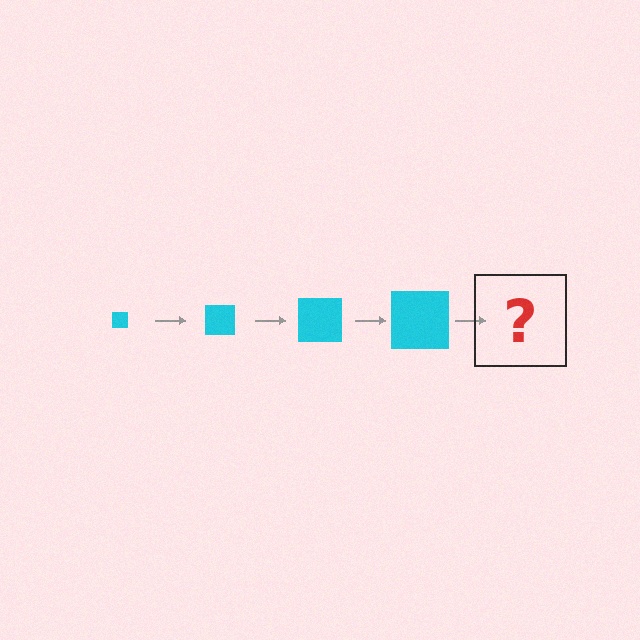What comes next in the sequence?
The next element should be a cyan square, larger than the previous one.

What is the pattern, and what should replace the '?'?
The pattern is that the square gets progressively larger each step. The '?' should be a cyan square, larger than the previous one.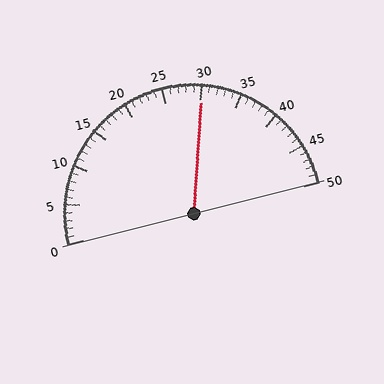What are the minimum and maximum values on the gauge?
The gauge ranges from 0 to 50.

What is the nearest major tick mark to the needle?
The nearest major tick mark is 30.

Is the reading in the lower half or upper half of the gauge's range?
The reading is in the upper half of the range (0 to 50).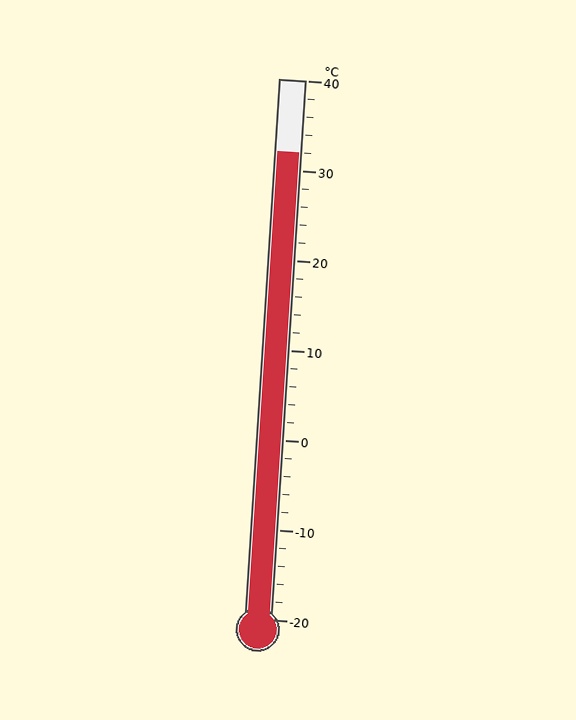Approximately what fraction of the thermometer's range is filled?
The thermometer is filled to approximately 85% of its range.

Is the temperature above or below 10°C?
The temperature is above 10°C.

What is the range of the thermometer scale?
The thermometer scale ranges from -20°C to 40°C.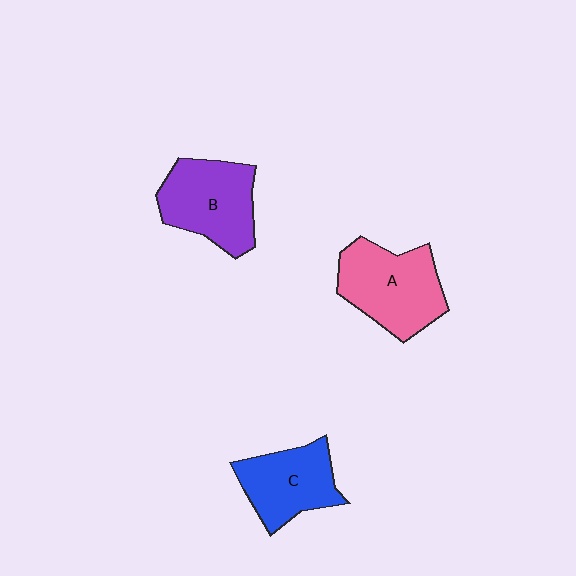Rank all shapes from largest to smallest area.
From largest to smallest: A (pink), B (purple), C (blue).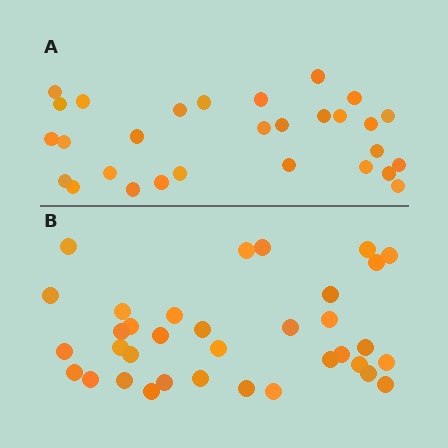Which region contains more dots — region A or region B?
Region B (the bottom region) has more dots.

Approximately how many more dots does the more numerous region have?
Region B has about 6 more dots than region A.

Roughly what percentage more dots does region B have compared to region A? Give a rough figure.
About 20% more.